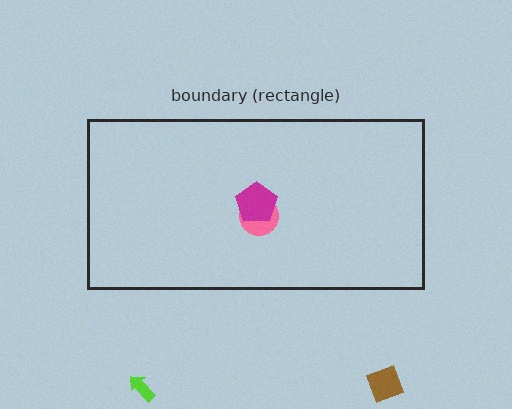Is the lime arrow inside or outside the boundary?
Outside.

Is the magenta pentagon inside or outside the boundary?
Inside.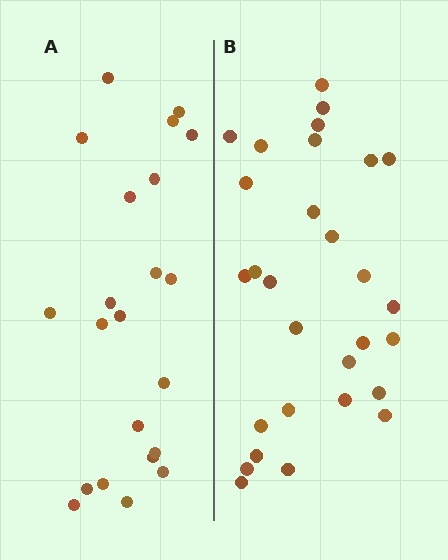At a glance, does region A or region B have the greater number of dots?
Region B (the right region) has more dots.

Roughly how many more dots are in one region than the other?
Region B has roughly 8 or so more dots than region A.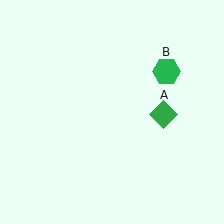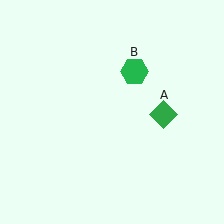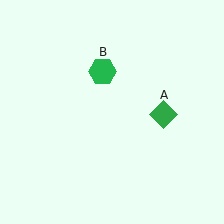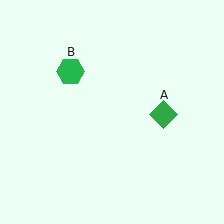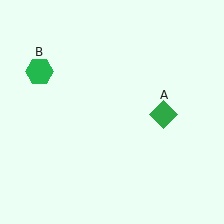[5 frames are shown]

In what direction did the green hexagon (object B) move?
The green hexagon (object B) moved left.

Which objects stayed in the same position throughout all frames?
Green diamond (object A) remained stationary.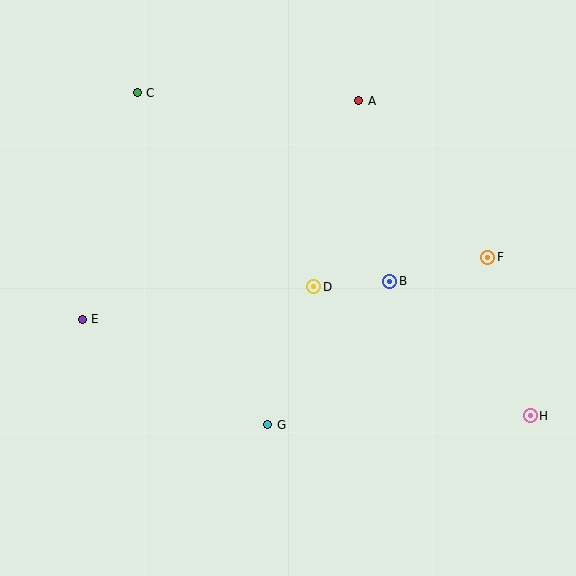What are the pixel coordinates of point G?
Point G is at (268, 425).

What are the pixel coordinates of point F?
Point F is at (488, 257).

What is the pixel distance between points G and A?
The distance between G and A is 337 pixels.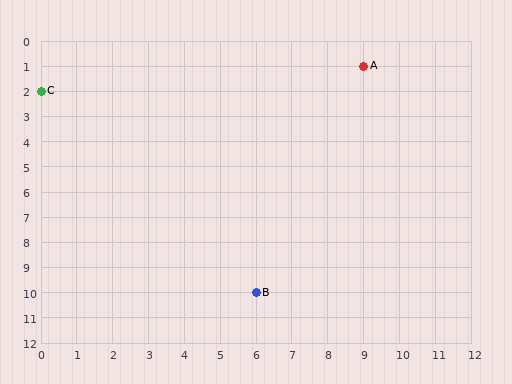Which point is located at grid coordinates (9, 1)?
Point A is at (9, 1).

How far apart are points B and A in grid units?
Points B and A are 3 columns and 9 rows apart (about 9.5 grid units diagonally).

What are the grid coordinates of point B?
Point B is at grid coordinates (6, 10).